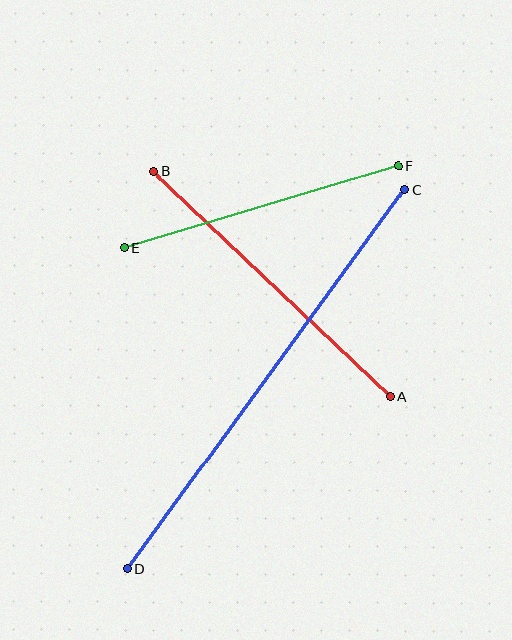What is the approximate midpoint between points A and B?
The midpoint is at approximately (272, 284) pixels.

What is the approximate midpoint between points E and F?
The midpoint is at approximately (261, 207) pixels.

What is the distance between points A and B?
The distance is approximately 327 pixels.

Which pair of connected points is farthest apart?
Points C and D are farthest apart.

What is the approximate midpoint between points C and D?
The midpoint is at approximately (266, 379) pixels.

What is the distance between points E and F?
The distance is approximately 285 pixels.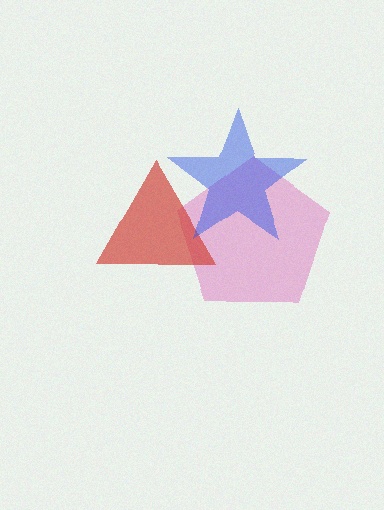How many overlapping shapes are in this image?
There are 3 overlapping shapes in the image.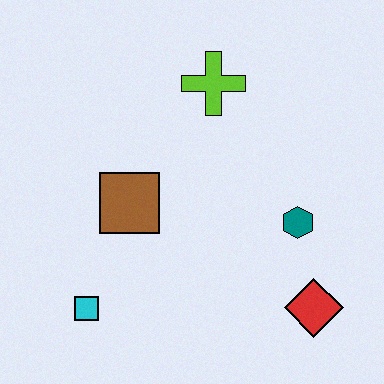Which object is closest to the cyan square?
The brown square is closest to the cyan square.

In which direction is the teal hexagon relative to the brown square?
The teal hexagon is to the right of the brown square.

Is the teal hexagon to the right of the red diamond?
No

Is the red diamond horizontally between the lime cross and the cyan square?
No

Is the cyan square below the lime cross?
Yes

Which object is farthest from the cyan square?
The lime cross is farthest from the cyan square.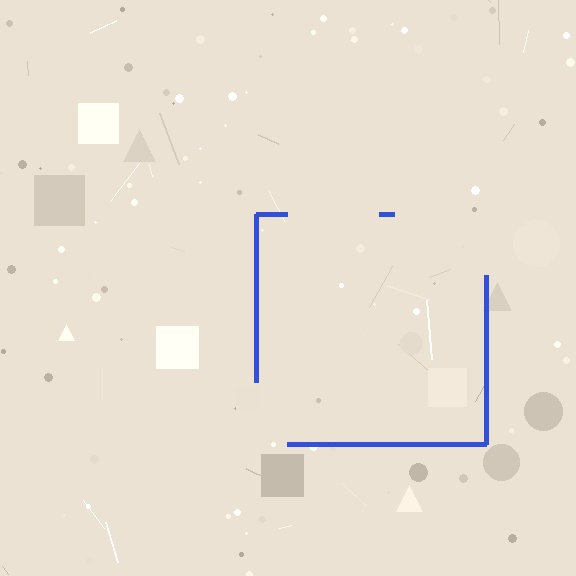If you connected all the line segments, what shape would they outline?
They would outline a square.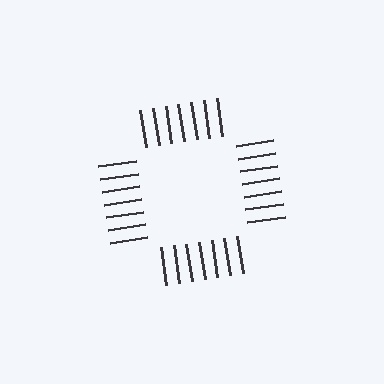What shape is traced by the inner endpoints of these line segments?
An illusory square — the line segments terminate on its edges but no continuous stroke is drawn.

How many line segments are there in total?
28 — 7 along each of the 4 edges.